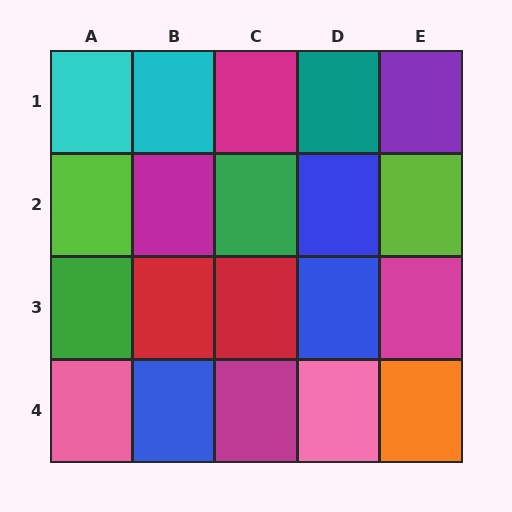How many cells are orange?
1 cell is orange.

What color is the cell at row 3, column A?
Green.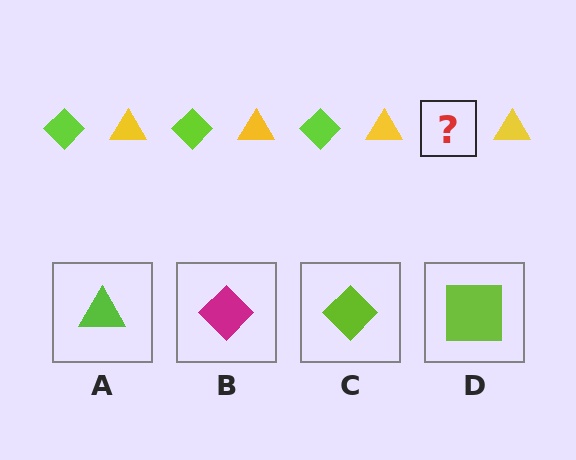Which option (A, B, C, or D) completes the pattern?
C.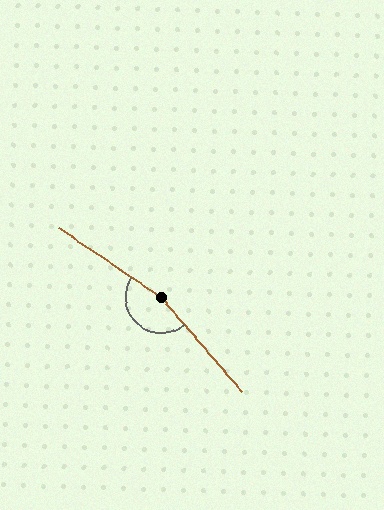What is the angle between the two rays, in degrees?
Approximately 164 degrees.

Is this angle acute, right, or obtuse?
It is obtuse.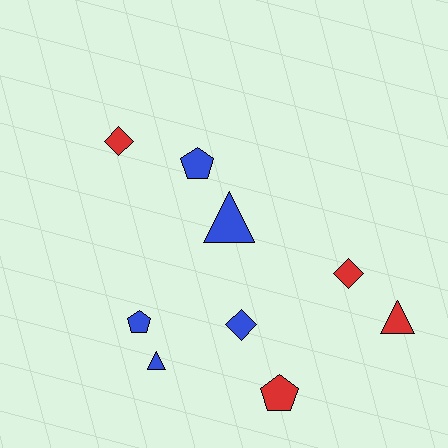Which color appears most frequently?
Blue, with 5 objects.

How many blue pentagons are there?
There are 2 blue pentagons.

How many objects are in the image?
There are 9 objects.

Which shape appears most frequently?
Pentagon, with 3 objects.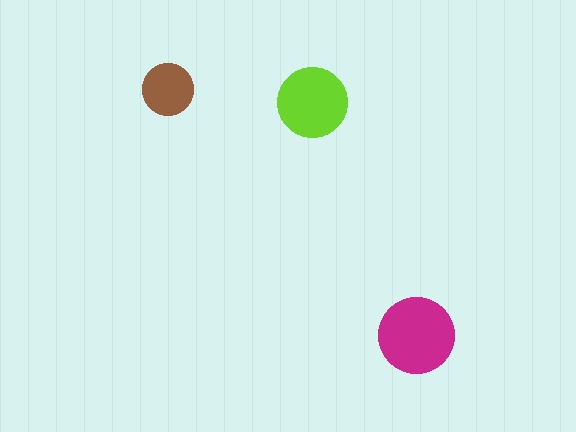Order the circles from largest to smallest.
the magenta one, the lime one, the brown one.